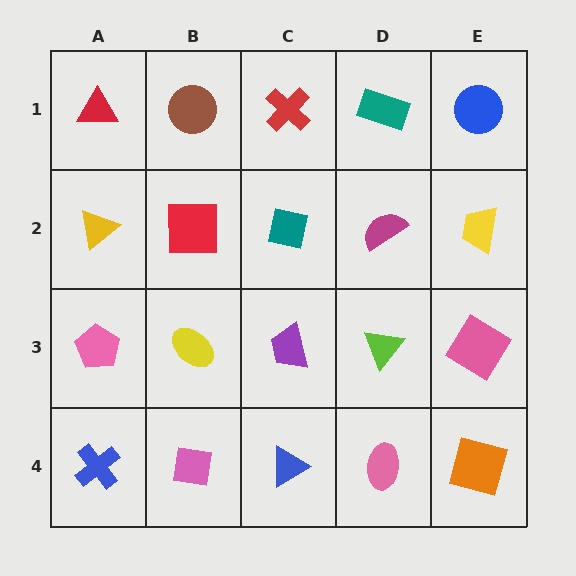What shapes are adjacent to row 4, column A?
A pink pentagon (row 3, column A), a pink square (row 4, column B).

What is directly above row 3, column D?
A magenta semicircle.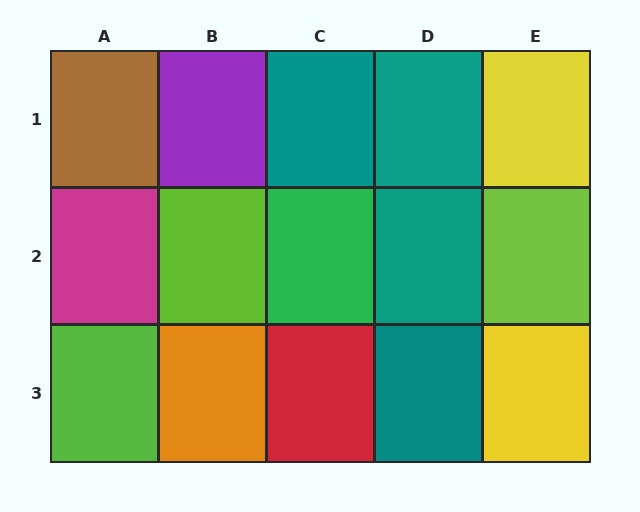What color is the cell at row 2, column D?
Teal.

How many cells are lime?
3 cells are lime.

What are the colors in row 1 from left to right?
Brown, purple, teal, teal, yellow.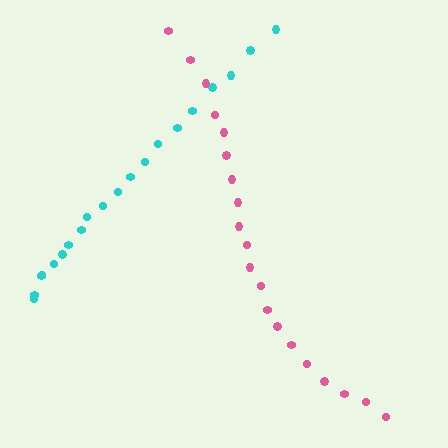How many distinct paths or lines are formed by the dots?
There are 2 distinct paths.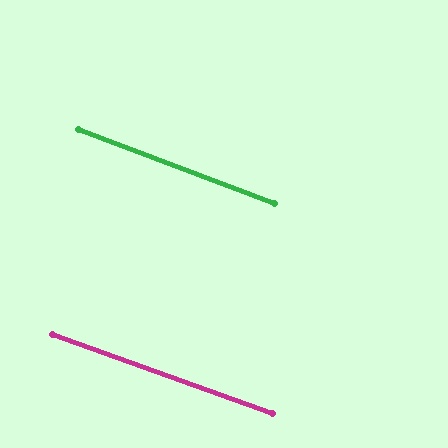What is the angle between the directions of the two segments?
Approximately 1 degree.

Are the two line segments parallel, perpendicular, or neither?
Parallel — their directions differ by only 1.0°.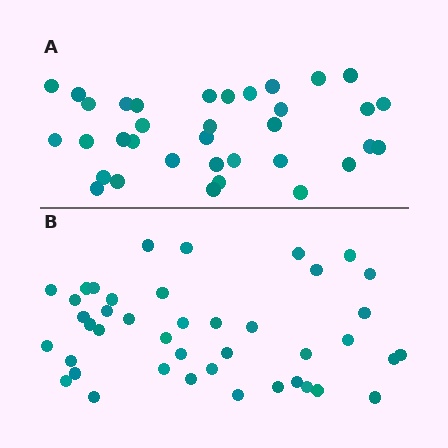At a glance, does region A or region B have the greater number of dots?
Region B (the bottom region) has more dots.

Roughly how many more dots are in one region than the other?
Region B has roughly 8 or so more dots than region A.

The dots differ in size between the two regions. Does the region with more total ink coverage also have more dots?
No. Region A has more total ink coverage because its dots are larger, but region B actually contains more individual dots. Total area can be misleading — the number of items is what matters here.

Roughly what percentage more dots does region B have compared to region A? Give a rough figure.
About 20% more.